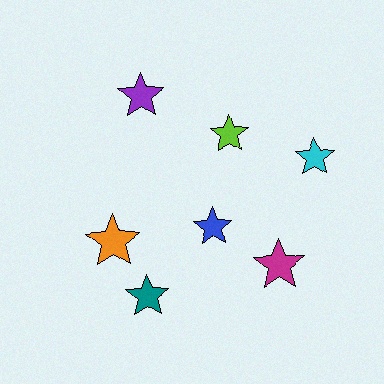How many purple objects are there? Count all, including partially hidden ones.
There is 1 purple object.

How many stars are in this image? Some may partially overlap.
There are 7 stars.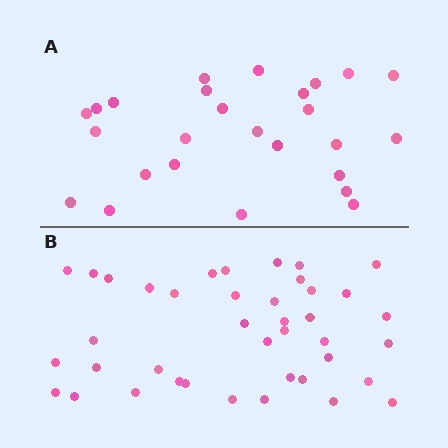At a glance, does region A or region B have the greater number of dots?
Region B (the bottom region) has more dots.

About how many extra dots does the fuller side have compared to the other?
Region B has approximately 15 more dots than region A.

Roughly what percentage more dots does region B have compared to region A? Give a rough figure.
About 55% more.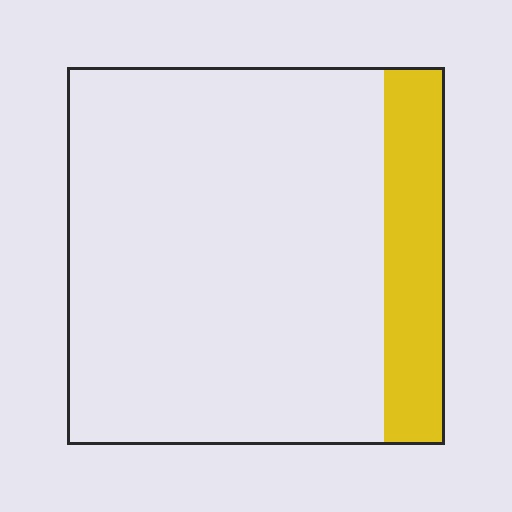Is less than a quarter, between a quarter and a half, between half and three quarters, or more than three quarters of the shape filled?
Less than a quarter.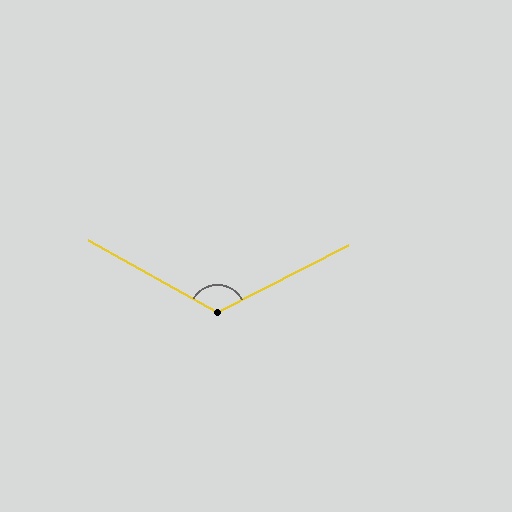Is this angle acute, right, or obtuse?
It is obtuse.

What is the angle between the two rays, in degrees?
Approximately 124 degrees.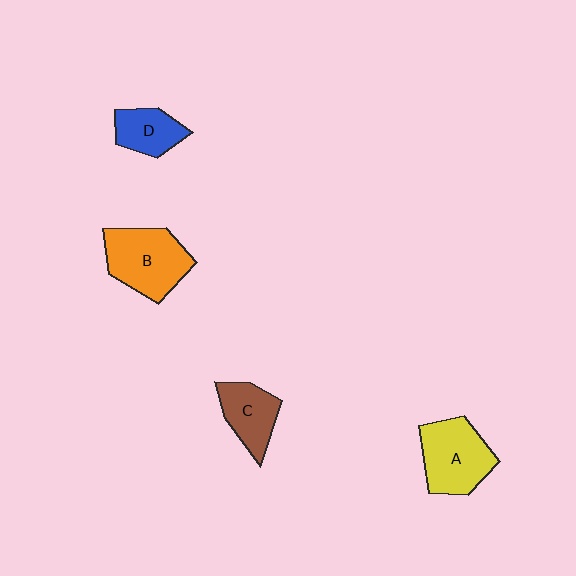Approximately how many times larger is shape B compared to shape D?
Approximately 1.8 times.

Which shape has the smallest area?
Shape D (blue).